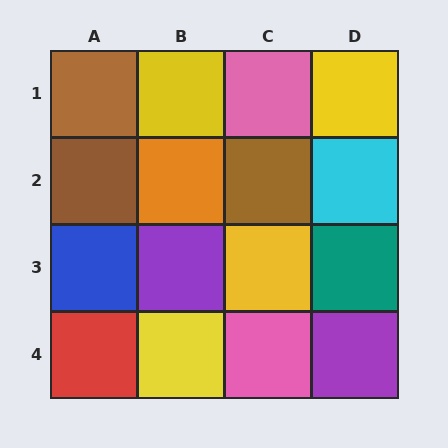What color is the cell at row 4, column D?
Purple.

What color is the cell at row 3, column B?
Purple.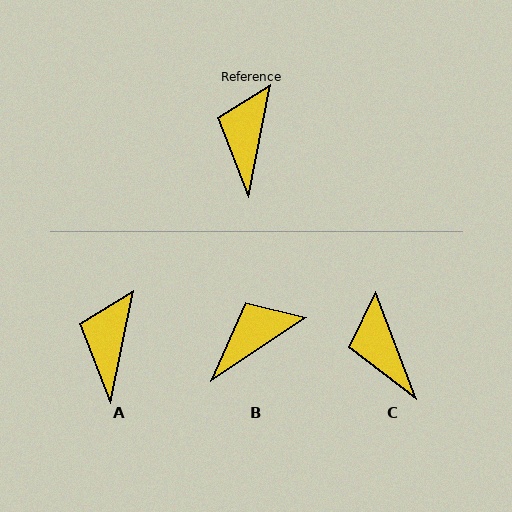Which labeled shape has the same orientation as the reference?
A.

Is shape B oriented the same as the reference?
No, it is off by about 45 degrees.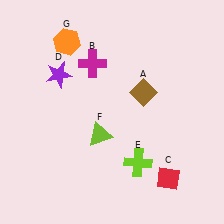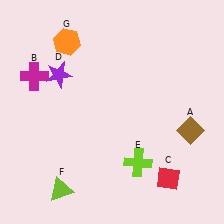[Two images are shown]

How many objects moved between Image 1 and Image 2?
3 objects moved between the two images.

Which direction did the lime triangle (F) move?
The lime triangle (F) moved down.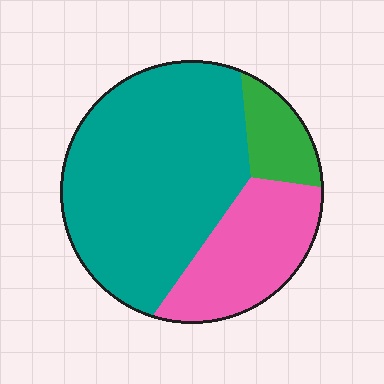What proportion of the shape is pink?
Pink takes up about one quarter (1/4) of the shape.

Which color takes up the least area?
Green, at roughly 10%.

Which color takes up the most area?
Teal, at roughly 65%.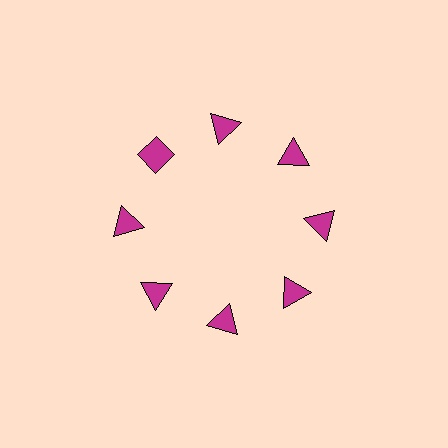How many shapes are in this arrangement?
There are 8 shapes arranged in a ring pattern.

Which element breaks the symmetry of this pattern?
The magenta diamond at roughly the 10 o'clock position breaks the symmetry. All other shapes are magenta triangles.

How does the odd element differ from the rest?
It has a different shape: diamond instead of triangle.